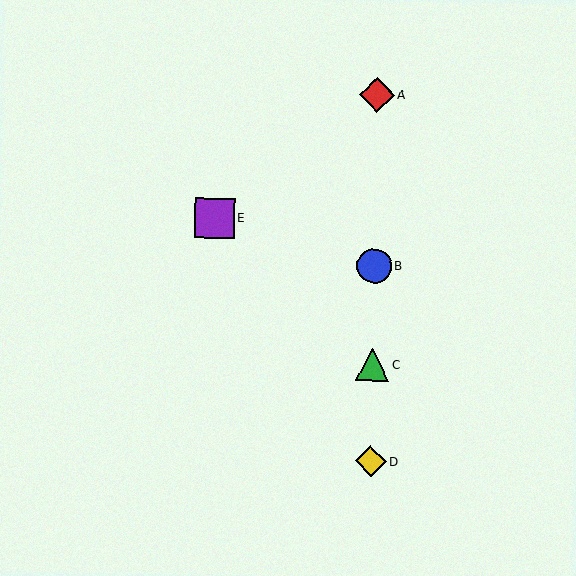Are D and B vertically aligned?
Yes, both are at x≈371.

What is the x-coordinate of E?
Object E is at x≈215.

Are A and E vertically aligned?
No, A is at x≈377 and E is at x≈215.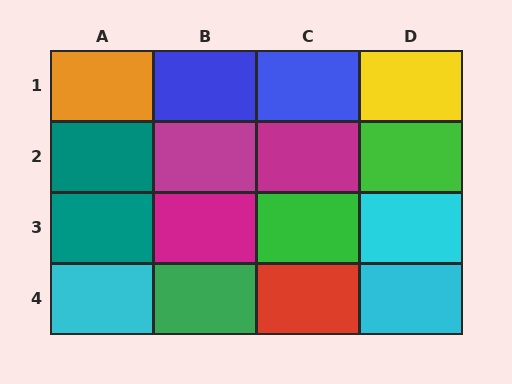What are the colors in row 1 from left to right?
Orange, blue, blue, yellow.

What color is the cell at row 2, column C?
Magenta.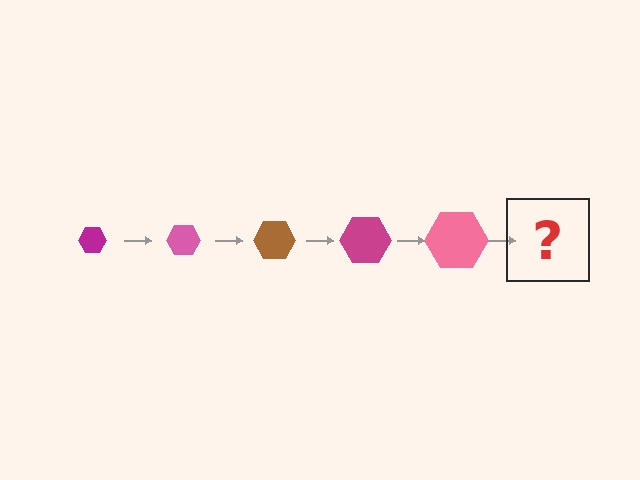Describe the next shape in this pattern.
It should be a brown hexagon, larger than the previous one.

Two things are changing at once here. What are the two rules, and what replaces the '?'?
The two rules are that the hexagon grows larger each step and the color cycles through magenta, pink, and brown. The '?' should be a brown hexagon, larger than the previous one.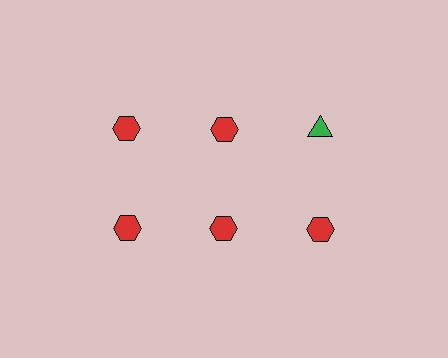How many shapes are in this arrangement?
There are 6 shapes arranged in a grid pattern.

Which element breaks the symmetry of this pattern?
The green triangle in the top row, center column breaks the symmetry. All other shapes are red hexagons.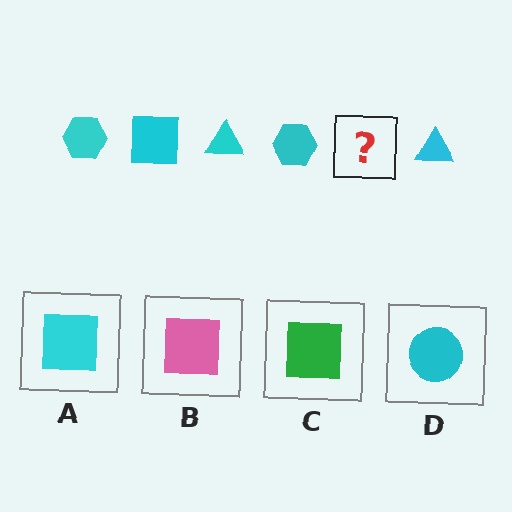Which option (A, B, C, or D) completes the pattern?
A.